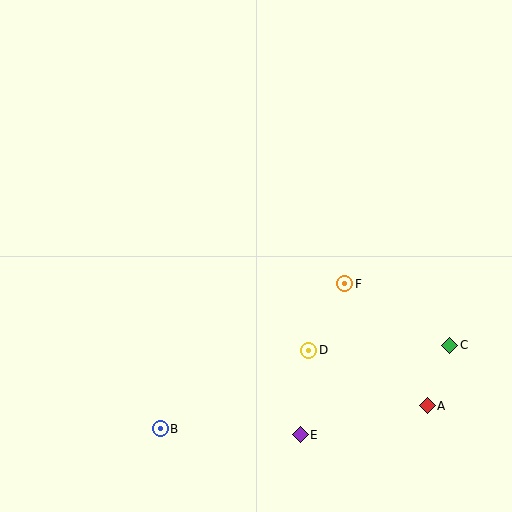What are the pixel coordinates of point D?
Point D is at (309, 350).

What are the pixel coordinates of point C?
Point C is at (450, 345).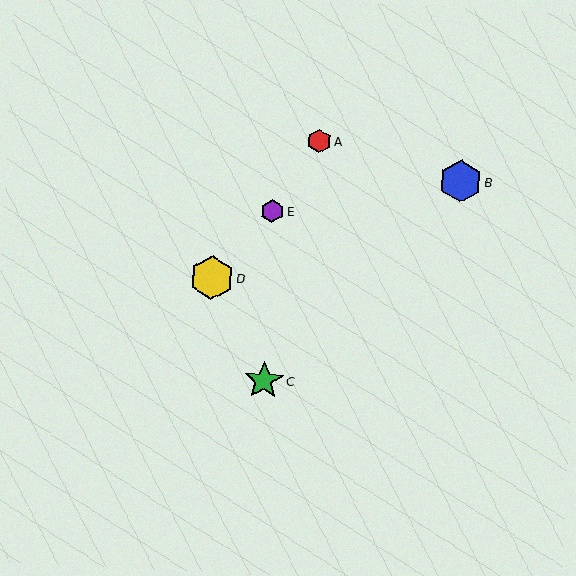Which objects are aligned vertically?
Objects C, E are aligned vertically.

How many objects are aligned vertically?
2 objects (C, E) are aligned vertically.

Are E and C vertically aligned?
Yes, both are at x≈272.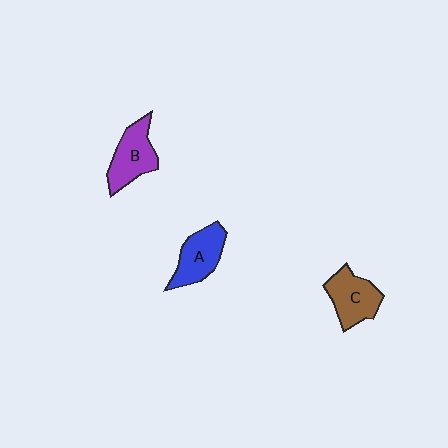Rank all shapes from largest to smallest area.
From largest to smallest: B (purple), C (brown), A (blue).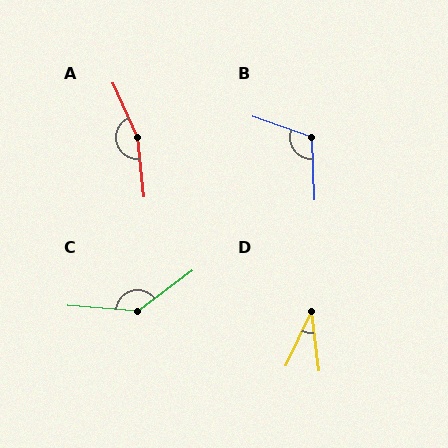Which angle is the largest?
A, at approximately 163 degrees.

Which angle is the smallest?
D, at approximately 32 degrees.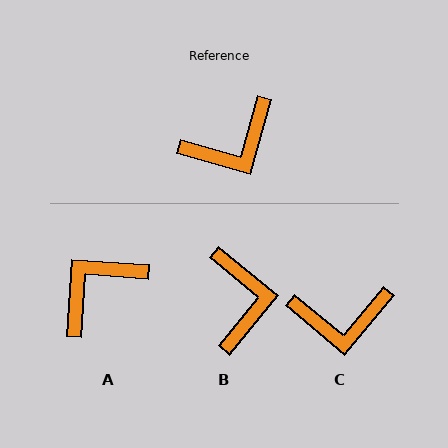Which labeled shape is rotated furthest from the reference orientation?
A, about 168 degrees away.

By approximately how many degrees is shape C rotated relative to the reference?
Approximately 24 degrees clockwise.